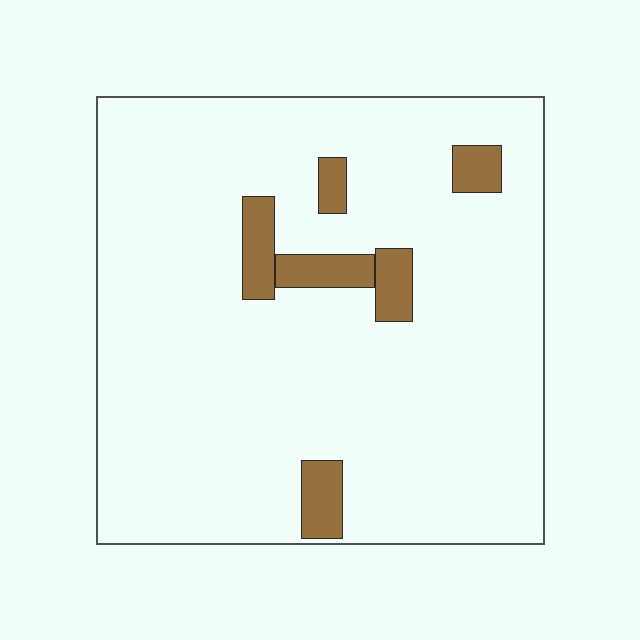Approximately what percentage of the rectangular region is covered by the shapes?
Approximately 10%.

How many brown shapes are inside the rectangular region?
6.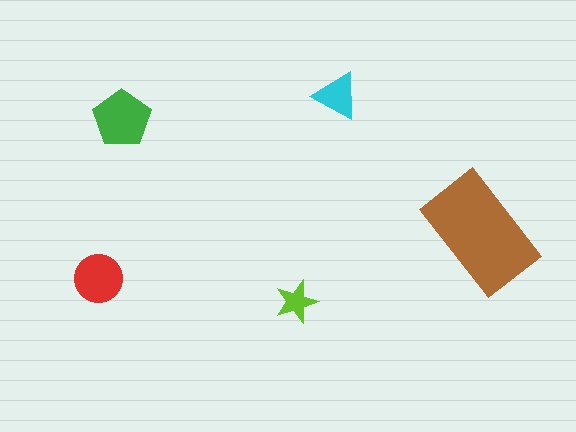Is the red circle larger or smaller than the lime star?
Larger.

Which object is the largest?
The brown rectangle.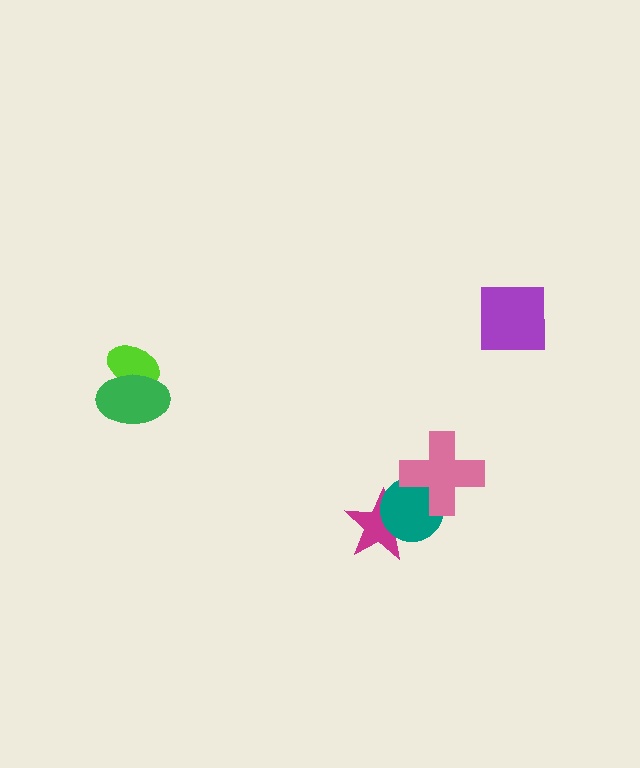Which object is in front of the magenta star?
The teal circle is in front of the magenta star.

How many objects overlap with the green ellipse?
1 object overlaps with the green ellipse.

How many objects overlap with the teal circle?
2 objects overlap with the teal circle.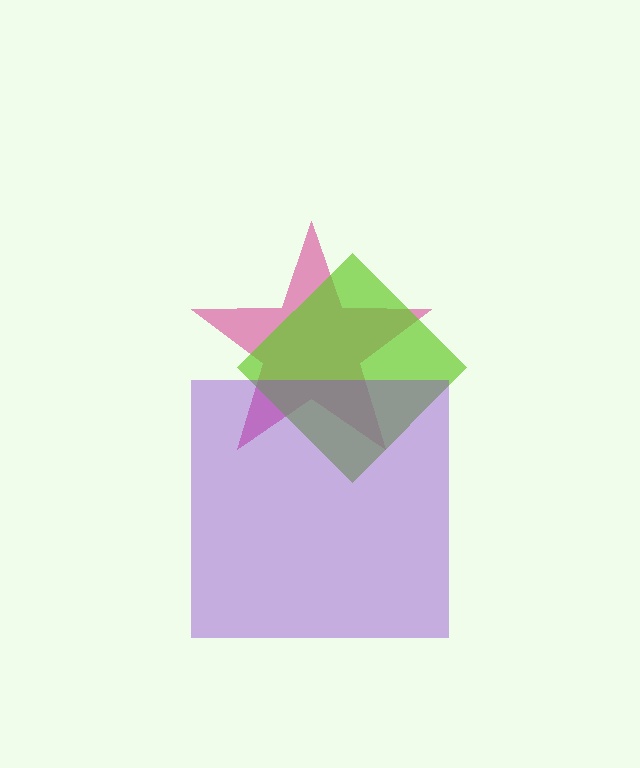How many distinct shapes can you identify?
There are 3 distinct shapes: a magenta star, a lime diamond, a purple square.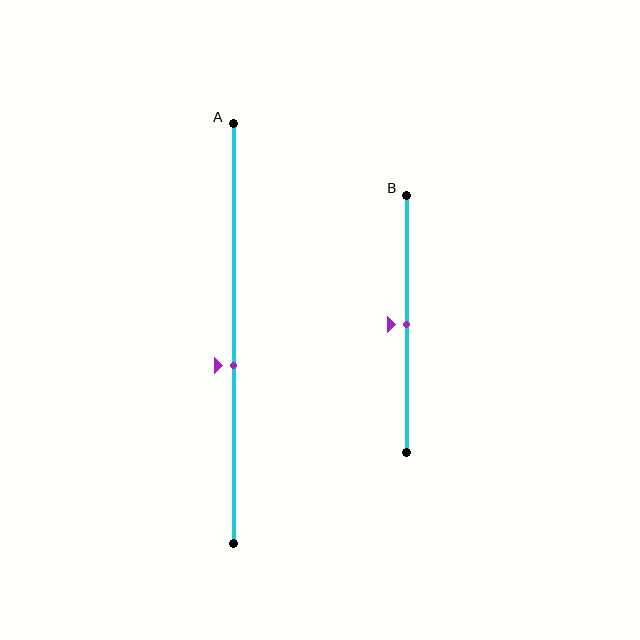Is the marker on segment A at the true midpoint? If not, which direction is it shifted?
No, the marker on segment A is shifted downward by about 8% of the segment length.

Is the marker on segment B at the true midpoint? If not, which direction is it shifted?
Yes, the marker on segment B is at the true midpoint.